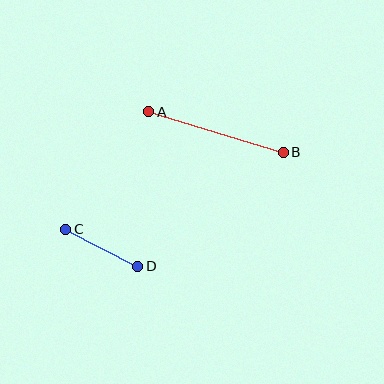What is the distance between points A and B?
The distance is approximately 141 pixels.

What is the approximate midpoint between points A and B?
The midpoint is at approximately (216, 132) pixels.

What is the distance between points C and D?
The distance is approximately 81 pixels.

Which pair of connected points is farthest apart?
Points A and B are farthest apart.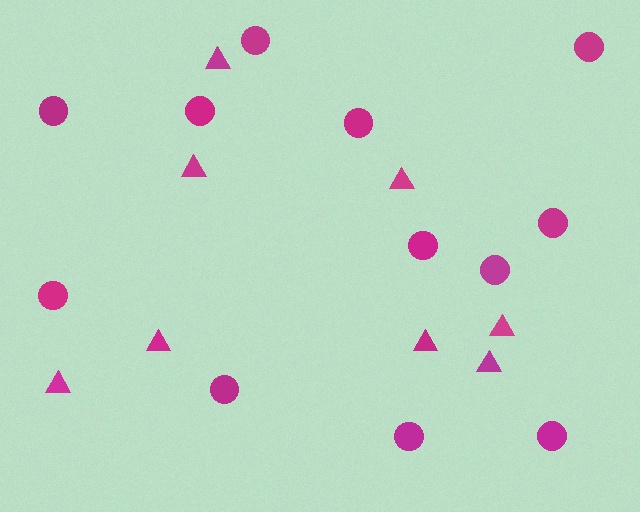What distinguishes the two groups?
There are 2 groups: one group of triangles (8) and one group of circles (12).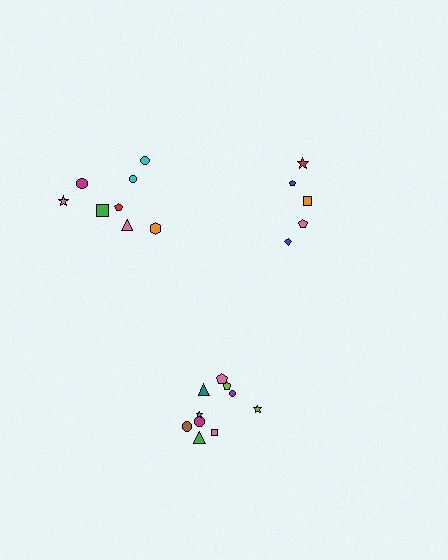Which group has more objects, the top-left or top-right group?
The top-left group.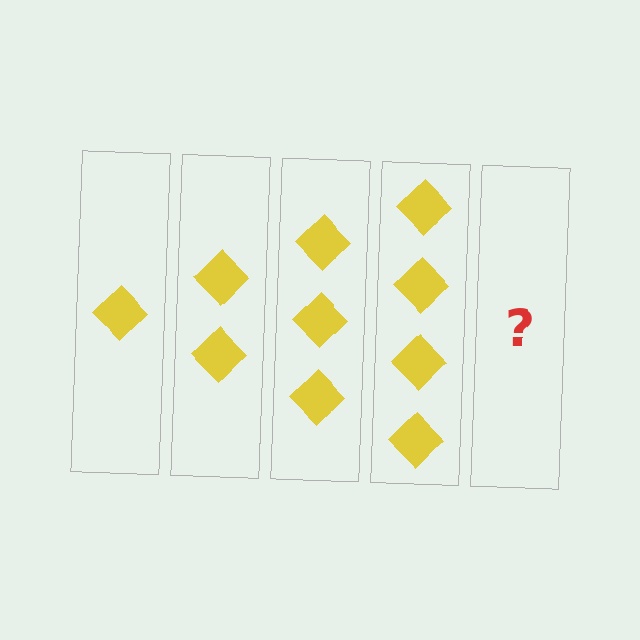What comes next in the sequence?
The next element should be 5 diamonds.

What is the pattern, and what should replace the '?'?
The pattern is that each step adds one more diamond. The '?' should be 5 diamonds.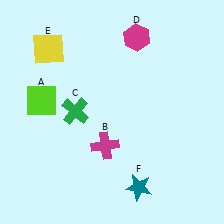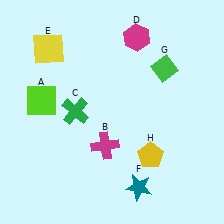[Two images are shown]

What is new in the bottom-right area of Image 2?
A yellow pentagon (H) was added in the bottom-right area of Image 2.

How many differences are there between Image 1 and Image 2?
There are 2 differences between the two images.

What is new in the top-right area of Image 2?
A green diamond (G) was added in the top-right area of Image 2.